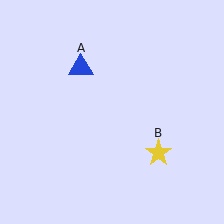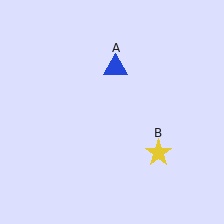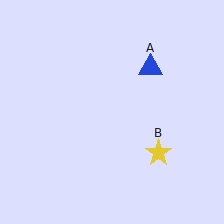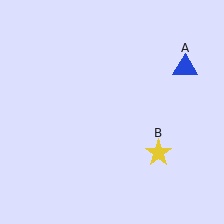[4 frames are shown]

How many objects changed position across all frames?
1 object changed position: blue triangle (object A).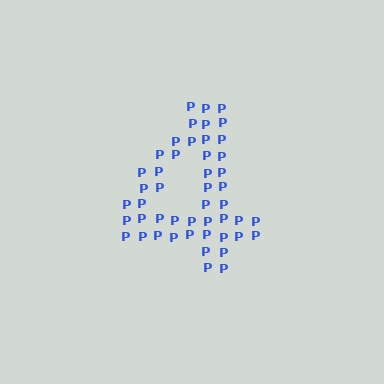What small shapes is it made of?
It is made of small letter P's.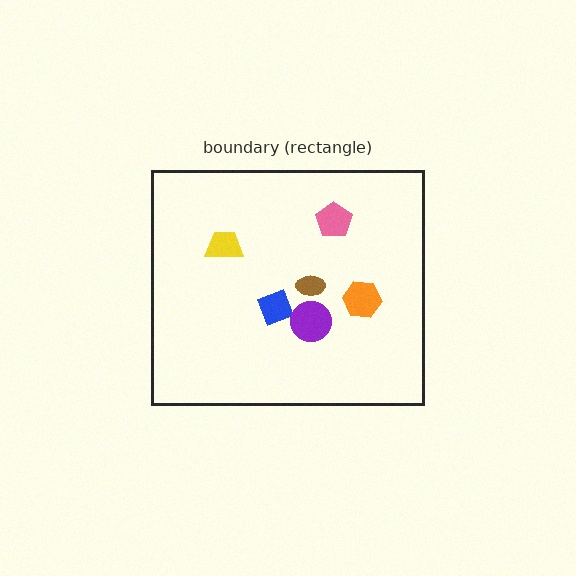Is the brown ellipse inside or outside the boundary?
Inside.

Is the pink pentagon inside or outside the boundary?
Inside.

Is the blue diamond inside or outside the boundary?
Inside.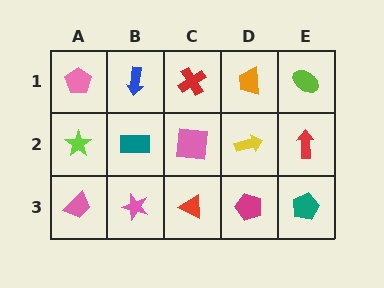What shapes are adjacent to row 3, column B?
A teal rectangle (row 2, column B), a pink trapezoid (row 3, column A), a red triangle (row 3, column C).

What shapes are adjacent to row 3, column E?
A red arrow (row 2, column E), a magenta pentagon (row 3, column D).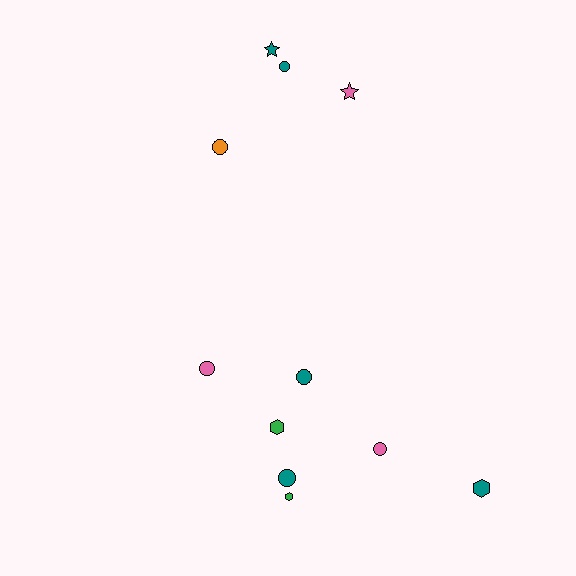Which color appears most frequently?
Teal, with 5 objects.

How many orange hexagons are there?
There are no orange hexagons.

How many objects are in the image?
There are 11 objects.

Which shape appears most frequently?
Circle, with 6 objects.